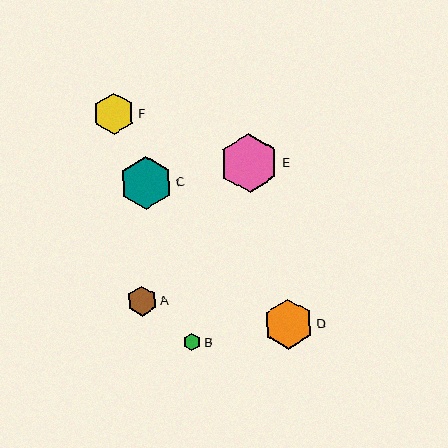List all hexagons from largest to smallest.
From largest to smallest: E, C, D, F, A, B.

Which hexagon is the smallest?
Hexagon B is the smallest with a size of approximately 17 pixels.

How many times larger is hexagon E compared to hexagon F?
Hexagon E is approximately 1.4 times the size of hexagon F.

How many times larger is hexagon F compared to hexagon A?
Hexagon F is approximately 1.4 times the size of hexagon A.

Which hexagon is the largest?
Hexagon E is the largest with a size of approximately 59 pixels.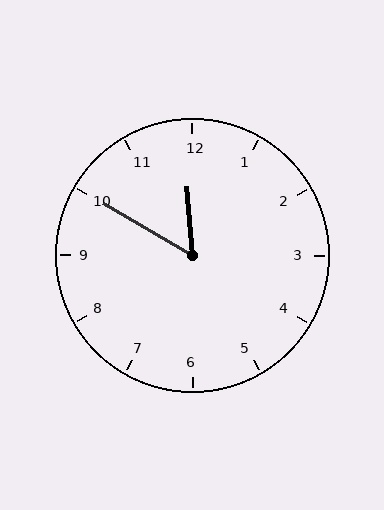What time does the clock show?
11:50.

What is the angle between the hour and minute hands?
Approximately 55 degrees.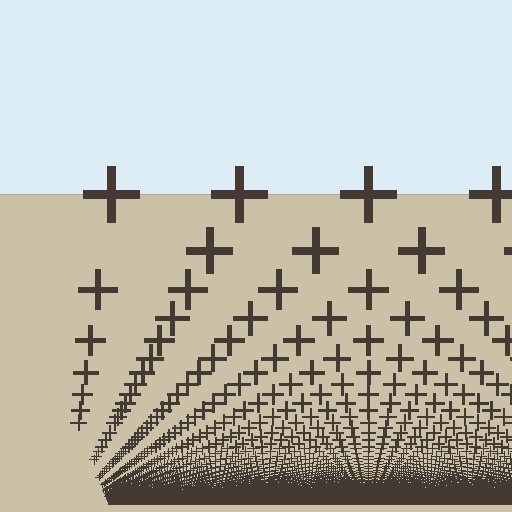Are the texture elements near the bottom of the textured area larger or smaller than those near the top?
Smaller. The gradient is inverted — elements near the bottom are smaller and denser.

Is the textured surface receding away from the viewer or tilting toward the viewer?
The surface appears to tilt toward the viewer. Texture elements get larger and sparser toward the top.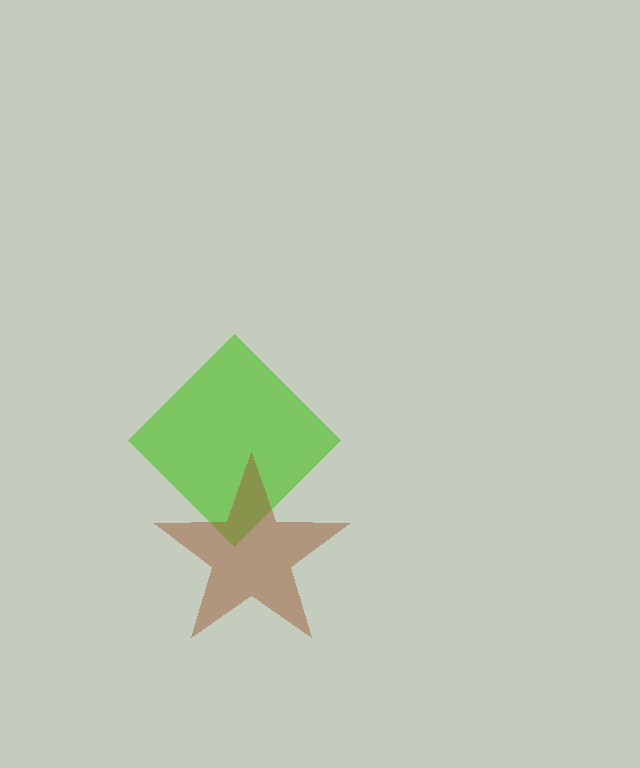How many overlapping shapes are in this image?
There are 2 overlapping shapes in the image.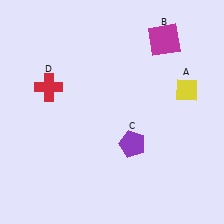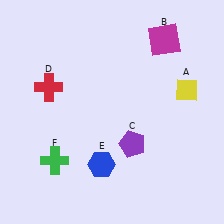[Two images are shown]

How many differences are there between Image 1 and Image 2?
There are 2 differences between the two images.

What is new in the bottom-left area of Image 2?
A green cross (F) was added in the bottom-left area of Image 2.